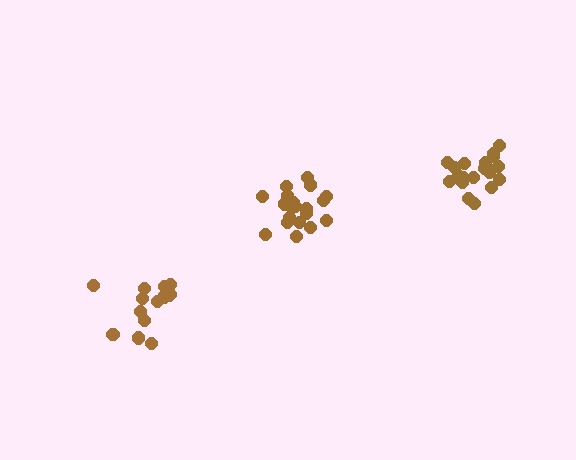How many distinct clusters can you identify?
There are 3 distinct clusters.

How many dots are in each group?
Group 1: 17 dots, Group 2: 19 dots, Group 3: 20 dots (56 total).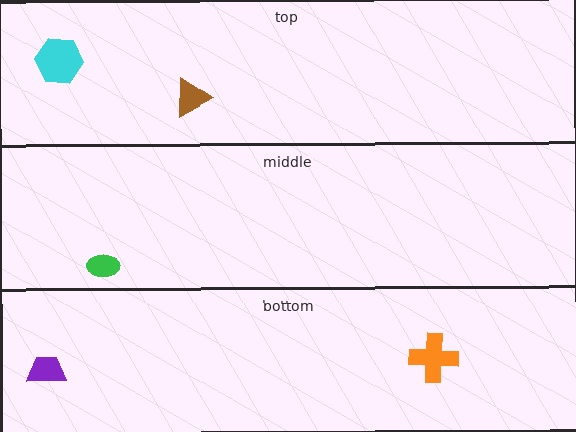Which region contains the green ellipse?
The middle region.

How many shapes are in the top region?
2.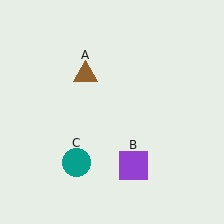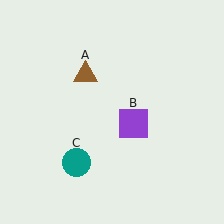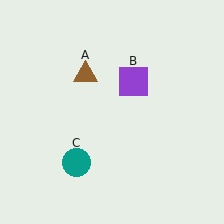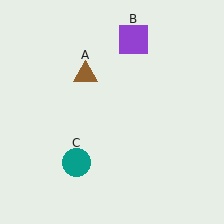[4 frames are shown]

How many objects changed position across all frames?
1 object changed position: purple square (object B).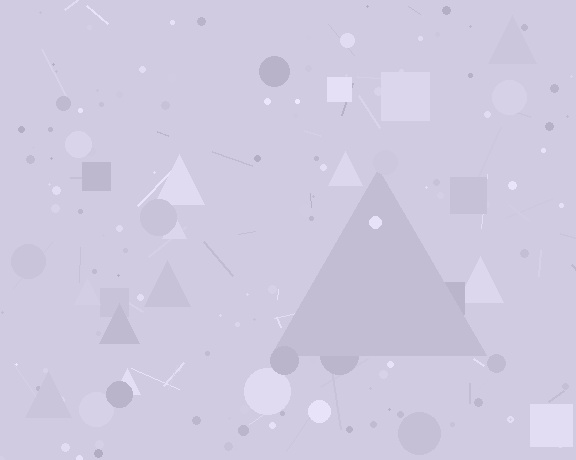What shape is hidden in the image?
A triangle is hidden in the image.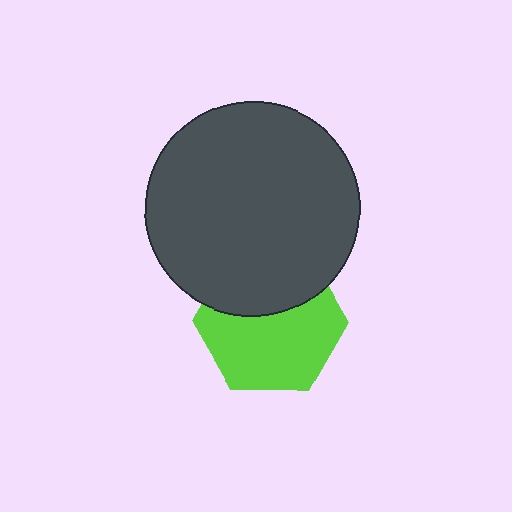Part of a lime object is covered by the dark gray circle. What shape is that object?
It is a hexagon.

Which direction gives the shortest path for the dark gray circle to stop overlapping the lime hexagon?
Moving up gives the shortest separation.